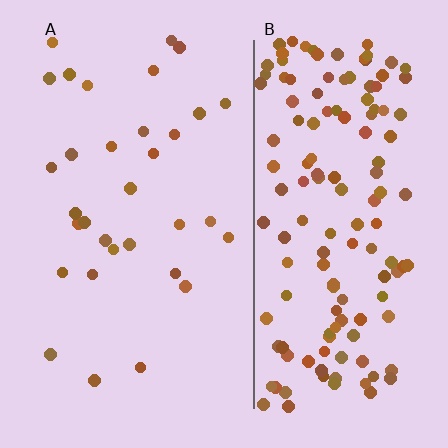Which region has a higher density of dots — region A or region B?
B (the right).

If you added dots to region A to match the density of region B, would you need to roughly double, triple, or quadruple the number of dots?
Approximately quadruple.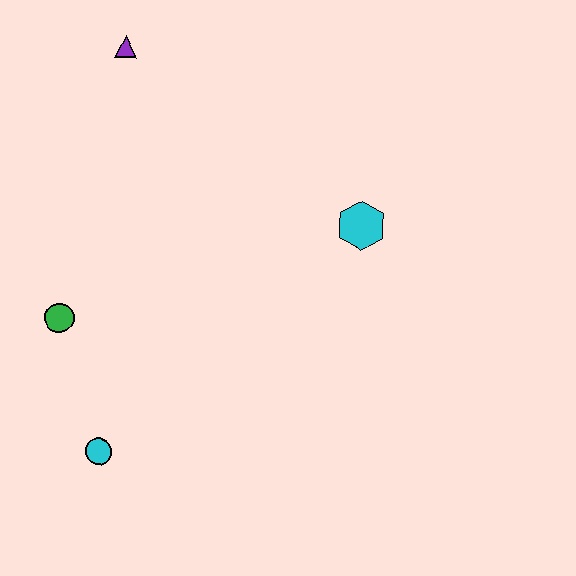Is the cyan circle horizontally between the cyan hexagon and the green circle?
Yes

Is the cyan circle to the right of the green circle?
Yes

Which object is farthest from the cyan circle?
The purple triangle is farthest from the cyan circle.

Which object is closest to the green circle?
The cyan circle is closest to the green circle.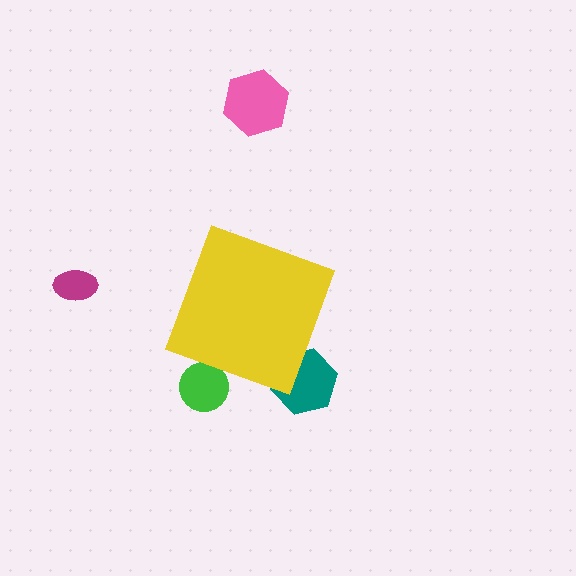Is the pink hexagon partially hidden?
No, the pink hexagon is fully visible.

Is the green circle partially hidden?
Yes, the green circle is partially hidden behind the yellow diamond.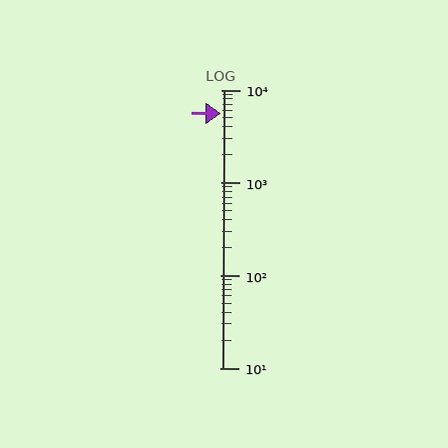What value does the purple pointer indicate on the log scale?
The pointer indicates approximately 5600.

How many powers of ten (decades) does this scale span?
The scale spans 3 decades, from 10 to 10000.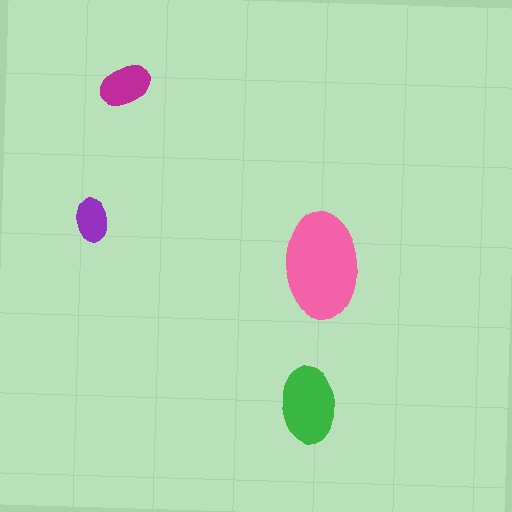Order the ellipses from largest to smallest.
the pink one, the green one, the magenta one, the purple one.